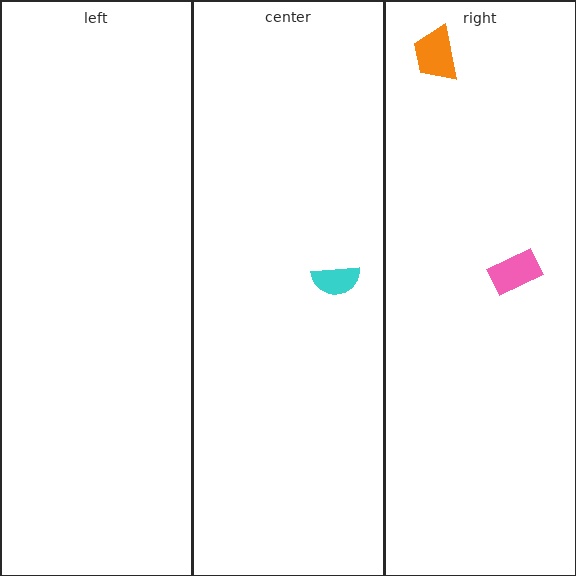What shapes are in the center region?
The cyan semicircle.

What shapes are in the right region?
The pink rectangle, the orange trapezoid.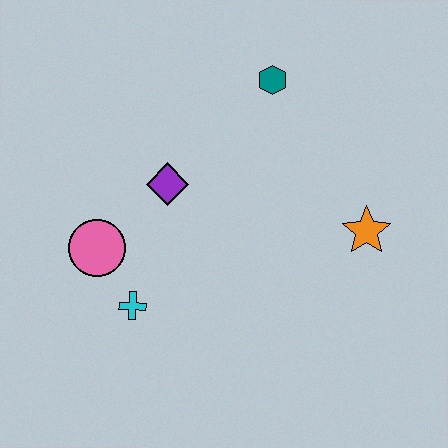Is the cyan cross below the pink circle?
Yes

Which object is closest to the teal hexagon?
The purple diamond is closest to the teal hexagon.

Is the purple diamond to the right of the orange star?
No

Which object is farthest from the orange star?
The pink circle is farthest from the orange star.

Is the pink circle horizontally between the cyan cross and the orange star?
No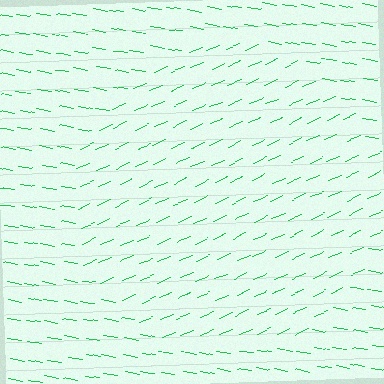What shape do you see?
I see a circle.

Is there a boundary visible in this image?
Yes, there is a texture boundary formed by a change in line orientation.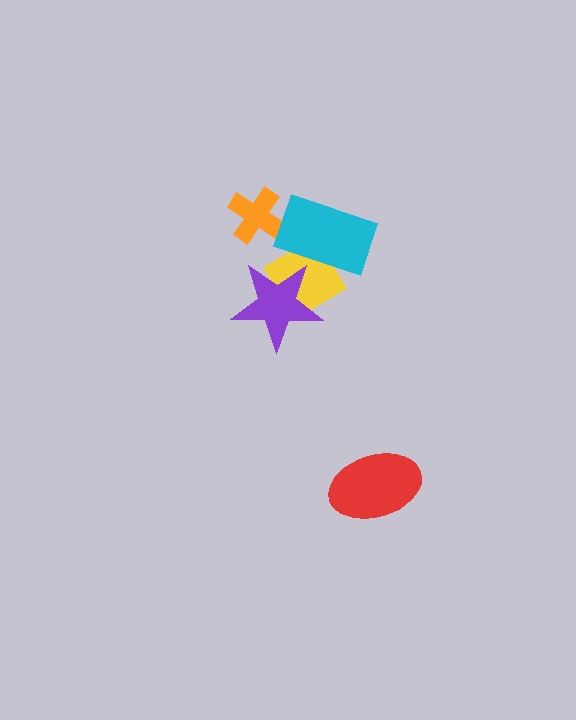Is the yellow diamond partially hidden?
Yes, it is partially covered by another shape.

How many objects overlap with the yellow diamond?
2 objects overlap with the yellow diamond.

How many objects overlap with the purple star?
2 objects overlap with the purple star.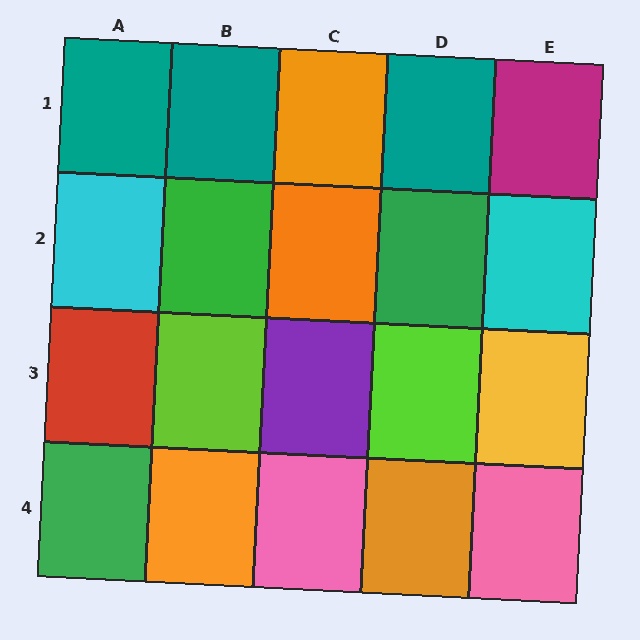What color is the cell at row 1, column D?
Teal.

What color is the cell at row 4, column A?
Green.